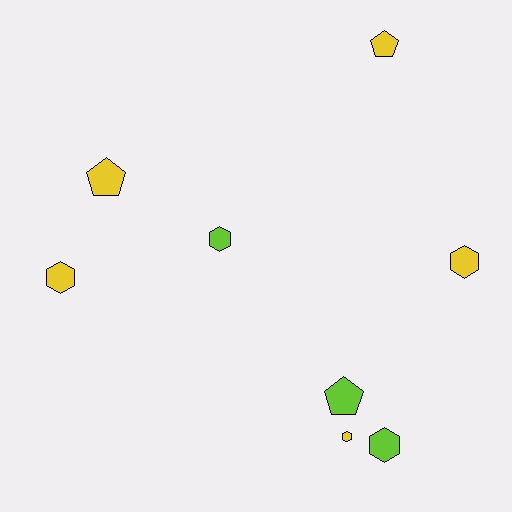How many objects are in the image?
There are 8 objects.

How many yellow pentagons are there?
There are 2 yellow pentagons.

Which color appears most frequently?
Yellow, with 5 objects.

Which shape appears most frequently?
Hexagon, with 5 objects.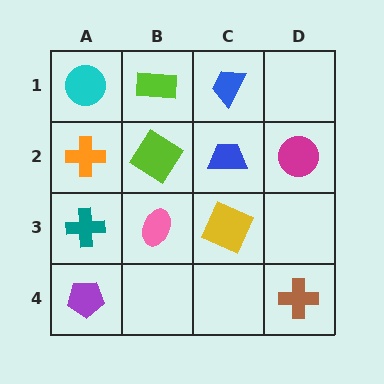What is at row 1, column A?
A cyan circle.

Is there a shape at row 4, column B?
No, that cell is empty.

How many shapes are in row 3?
3 shapes.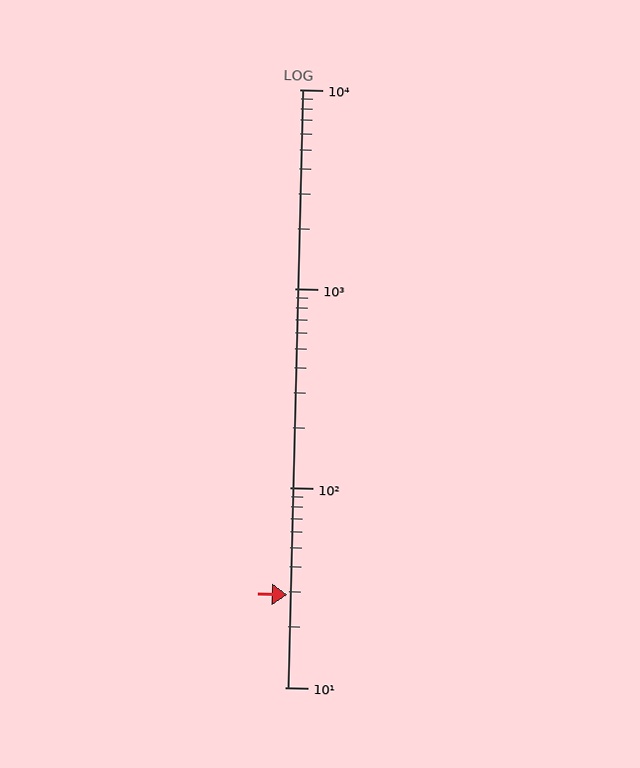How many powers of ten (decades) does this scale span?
The scale spans 3 decades, from 10 to 10000.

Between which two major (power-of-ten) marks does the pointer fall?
The pointer is between 10 and 100.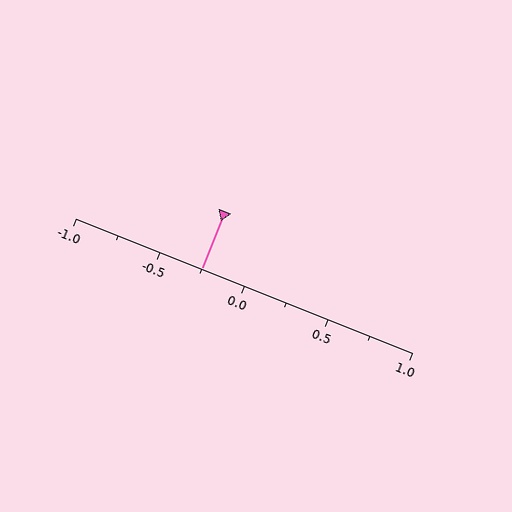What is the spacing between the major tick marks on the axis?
The major ticks are spaced 0.5 apart.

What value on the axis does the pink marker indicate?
The marker indicates approximately -0.25.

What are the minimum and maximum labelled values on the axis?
The axis runs from -1.0 to 1.0.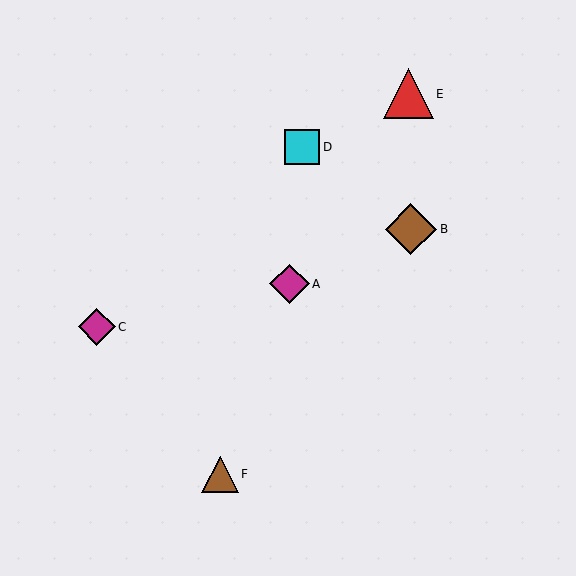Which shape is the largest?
The brown diamond (labeled B) is the largest.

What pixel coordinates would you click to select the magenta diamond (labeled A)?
Click at (289, 284) to select the magenta diamond A.